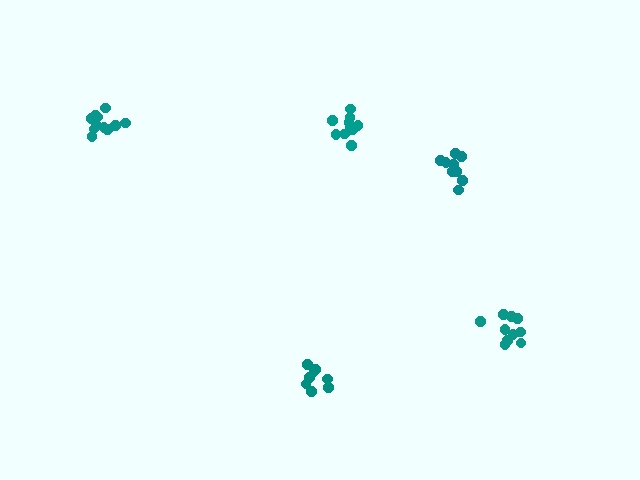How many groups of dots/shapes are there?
There are 5 groups.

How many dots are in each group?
Group 1: 10 dots, Group 2: 8 dots, Group 3: 10 dots, Group 4: 11 dots, Group 5: 12 dots (51 total).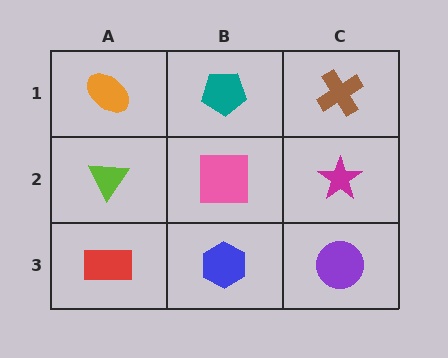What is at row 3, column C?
A purple circle.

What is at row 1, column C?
A brown cross.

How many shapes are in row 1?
3 shapes.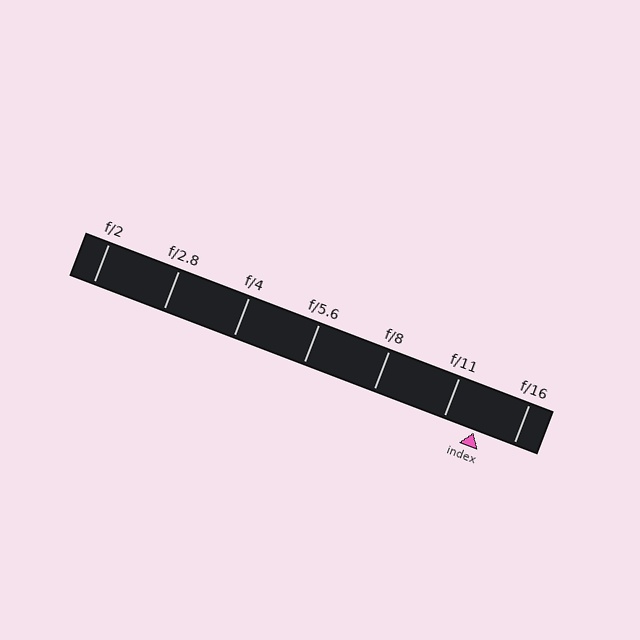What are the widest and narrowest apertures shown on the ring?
The widest aperture shown is f/2 and the narrowest is f/16.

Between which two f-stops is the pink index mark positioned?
The index mark is between f/11 and f/16.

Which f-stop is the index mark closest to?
The index mark is closest to f/11.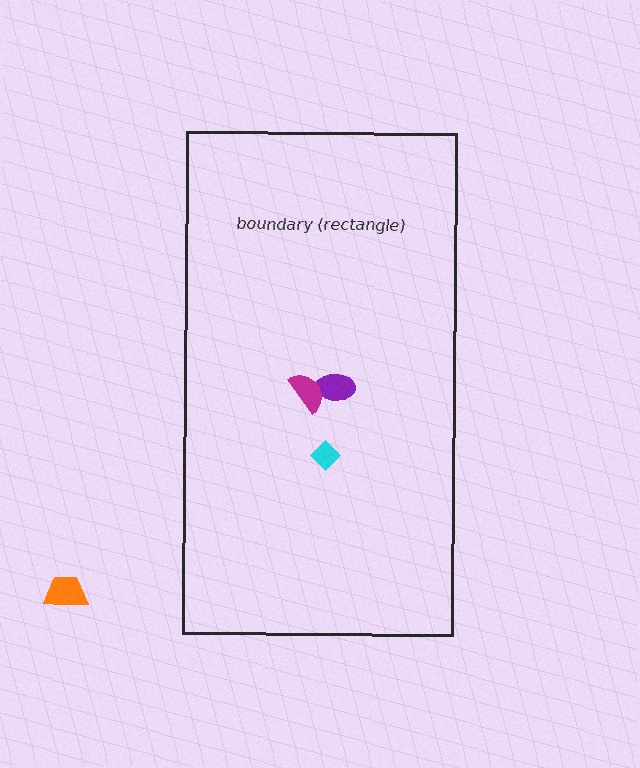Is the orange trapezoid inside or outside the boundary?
Outside.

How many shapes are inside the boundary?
3 inside, 1 outside.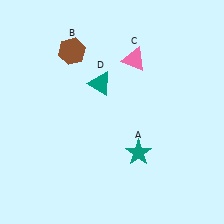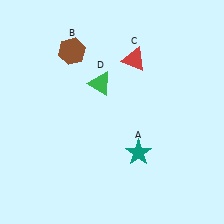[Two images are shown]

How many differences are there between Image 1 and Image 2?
There are 2 differences between the two images.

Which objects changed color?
C changed from pink to red. D changed from teal to green.